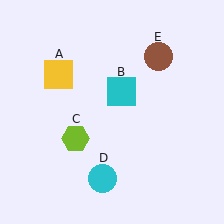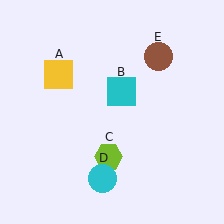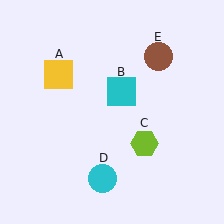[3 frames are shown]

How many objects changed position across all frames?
1 object changed position: lime hexagon (object C).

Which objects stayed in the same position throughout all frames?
Yellow square (object A) and cyan square (object B) and cyan circle (object D) and brown circle (object E) remained stationary.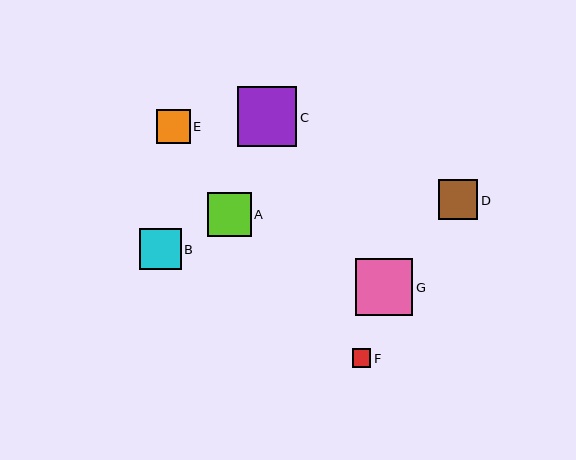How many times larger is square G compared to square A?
Square G is approximately 1.3 times the size of square A.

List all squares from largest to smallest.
From largest to smallest: C, G, A, B, D, E, F.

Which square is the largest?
Square C is the largest with a size of approximately 60 pixels.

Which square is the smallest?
Square F is the smallest with a size of approximately 19 pixels.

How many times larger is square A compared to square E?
Square A is approximately 1.3 times the size of square E.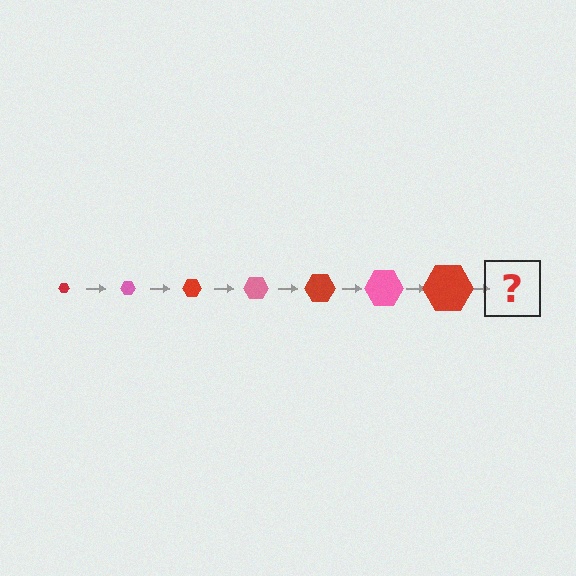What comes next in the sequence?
The next element should be a pink hexagon, larger than the previous one.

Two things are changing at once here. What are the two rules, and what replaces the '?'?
The two rules are that the hexagon grows larger each step and the color cycles through red and pink. The '?' should be a pink hexagon, larger than the previous one.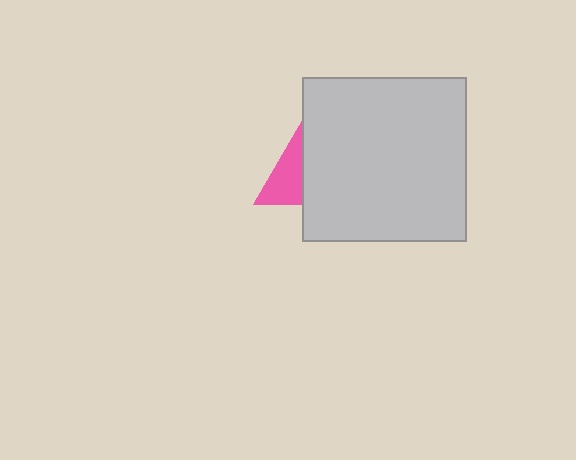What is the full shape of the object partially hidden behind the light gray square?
The partially hidden object is a pink triangle.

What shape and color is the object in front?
The object in front is a light gray square.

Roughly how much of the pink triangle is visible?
About half of it is visible (roughly 47%).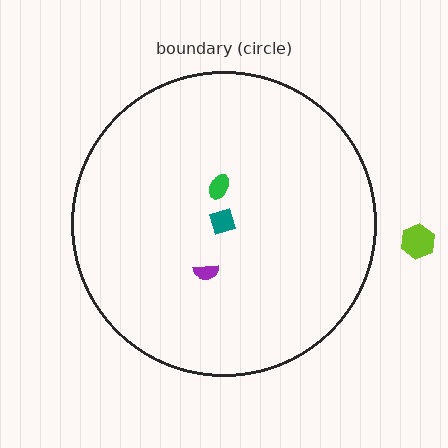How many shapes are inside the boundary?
3 inside, 1 outside.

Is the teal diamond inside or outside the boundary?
Inside.